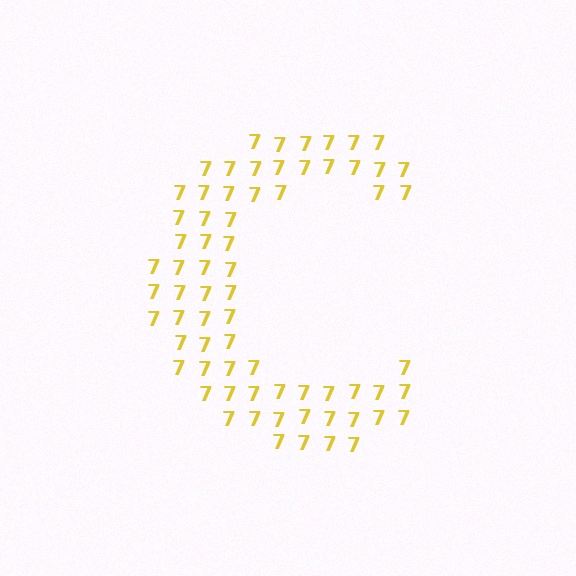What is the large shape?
The large shape is the letter C.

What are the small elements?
The small elements are digit 7's.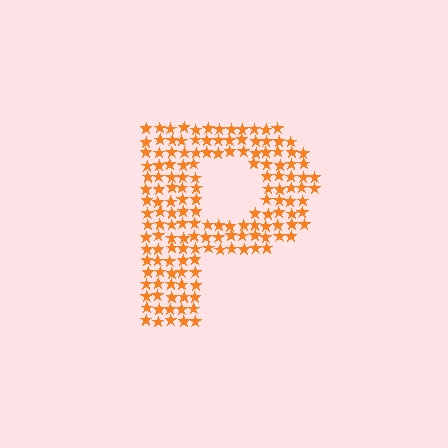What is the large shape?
The large shape is the letter P.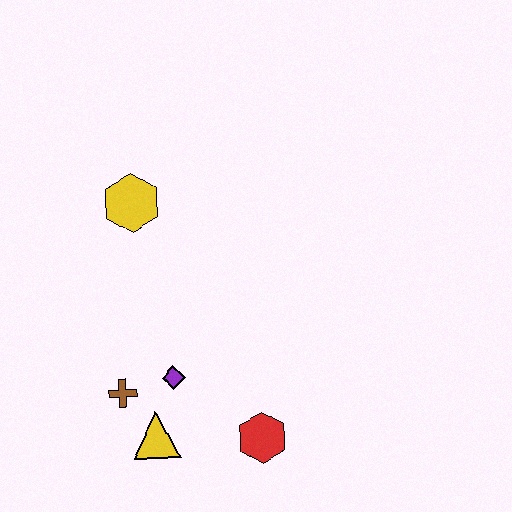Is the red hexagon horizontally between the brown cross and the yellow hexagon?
No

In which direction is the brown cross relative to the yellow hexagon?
The brown cross is below the yellow hexagon.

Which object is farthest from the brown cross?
The yellow hexagon is farthest from the brown cross.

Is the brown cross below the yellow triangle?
No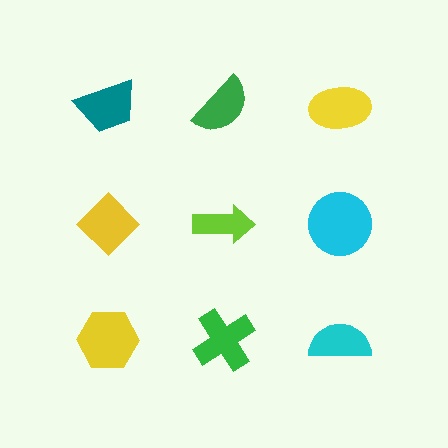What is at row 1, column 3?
A yellow ellipse.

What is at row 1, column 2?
A green semicircle.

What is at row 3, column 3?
A cyan semicircle.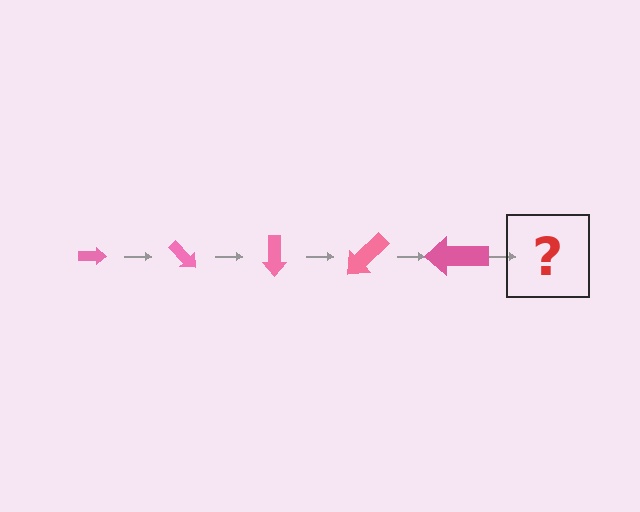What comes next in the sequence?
The next element should be an arrow, larger than the previous one and rotated 225 degrees from the start.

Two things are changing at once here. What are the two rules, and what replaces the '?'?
The two rules are that the arrow grows larger each step and it rotates 45 degrees each step. The '?' should be an arrow, larger than the previous one and rotated 225 degrees from the start.